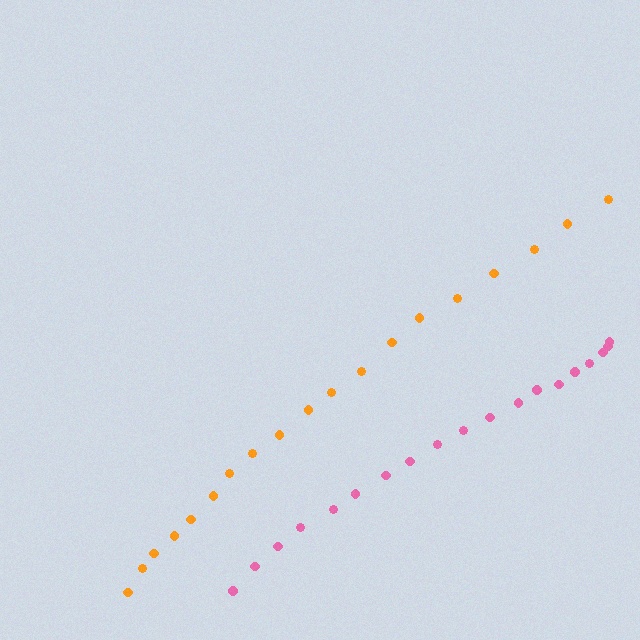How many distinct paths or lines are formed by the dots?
There are 2 distinct paths.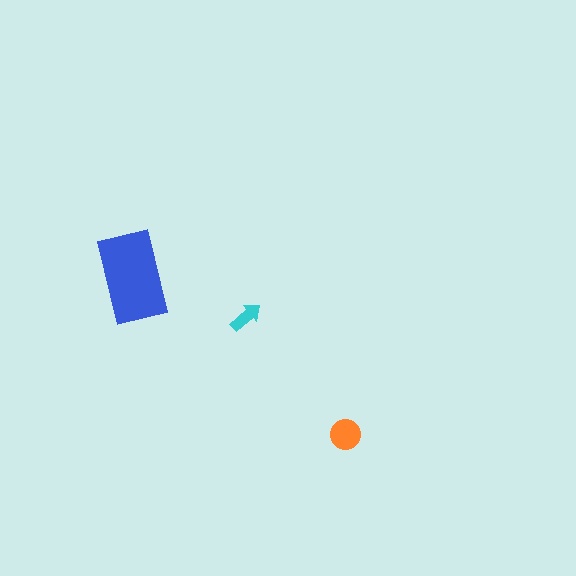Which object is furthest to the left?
The blue rectangle is leftmost.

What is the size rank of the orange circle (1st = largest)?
2nd.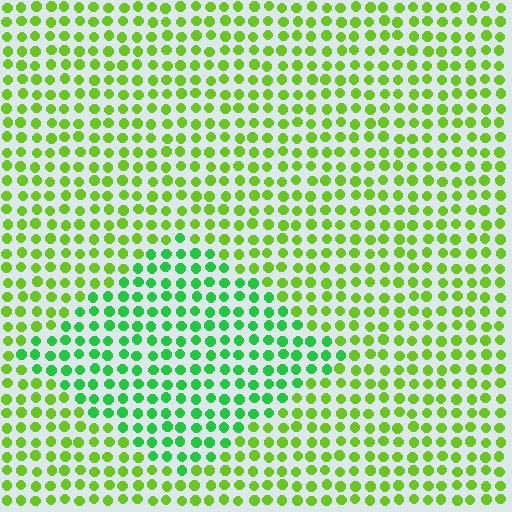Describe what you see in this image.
The image is filled with small lime elements in a uniform arrangement. A diamond-shaped region is visible where the elements are tinted to a slightly different hue, forming a subtle color boundary.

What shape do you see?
I see a diamond.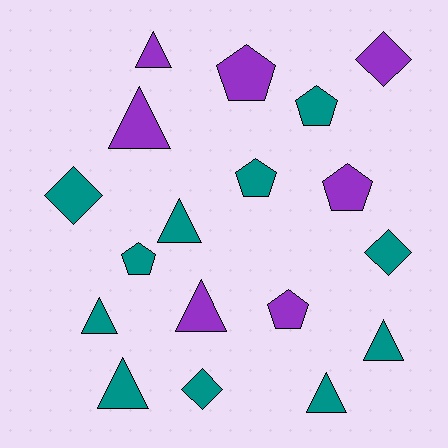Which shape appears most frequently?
Triangle, with 8 objects.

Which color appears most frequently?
Teal, with 11 objects.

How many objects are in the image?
There are 18 objects.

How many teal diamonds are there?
There are 3 teal diamonds.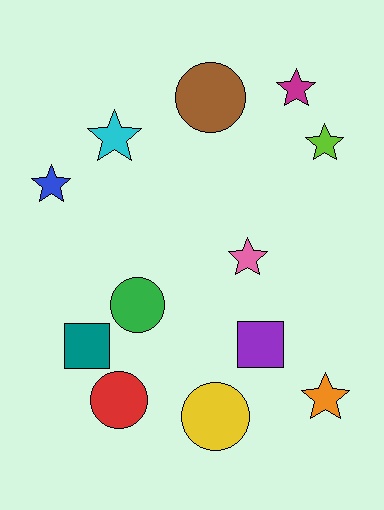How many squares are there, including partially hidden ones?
There are 2 squares.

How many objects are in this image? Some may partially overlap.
There are 12 objects.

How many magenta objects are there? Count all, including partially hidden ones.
There is 1 magenta object.